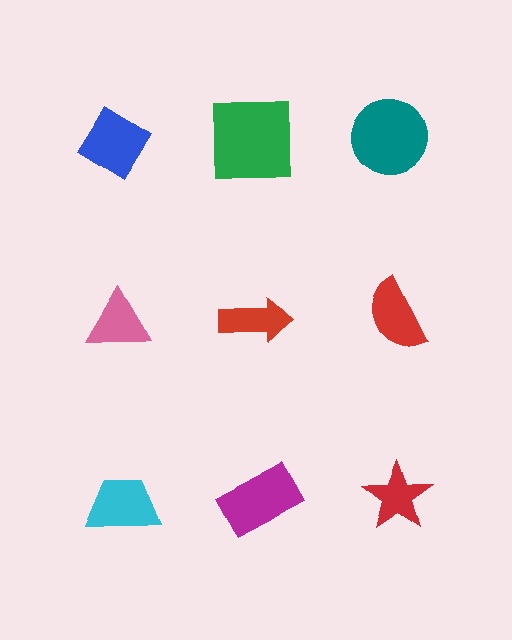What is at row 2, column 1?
A pink triangle.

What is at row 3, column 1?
A cyan trapezoid.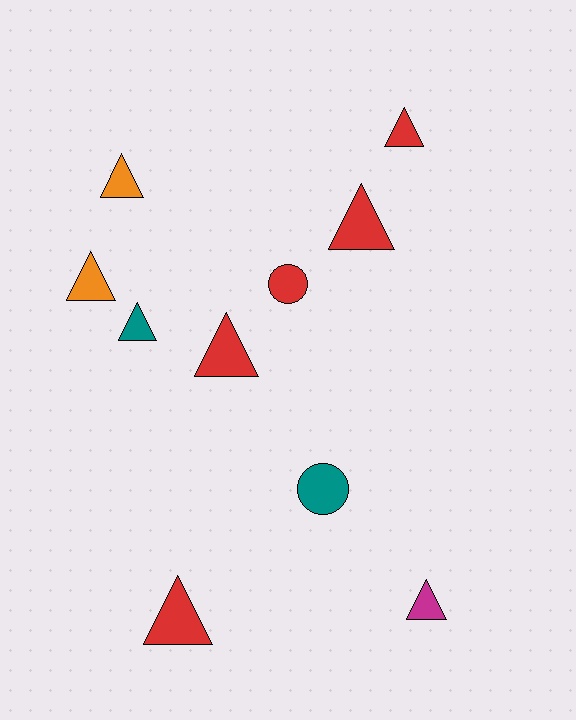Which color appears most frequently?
Red, with 5 objects.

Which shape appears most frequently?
Triangle, with 8 objects.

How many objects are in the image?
There are 10 objects.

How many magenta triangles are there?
There is 1 magenta triangle.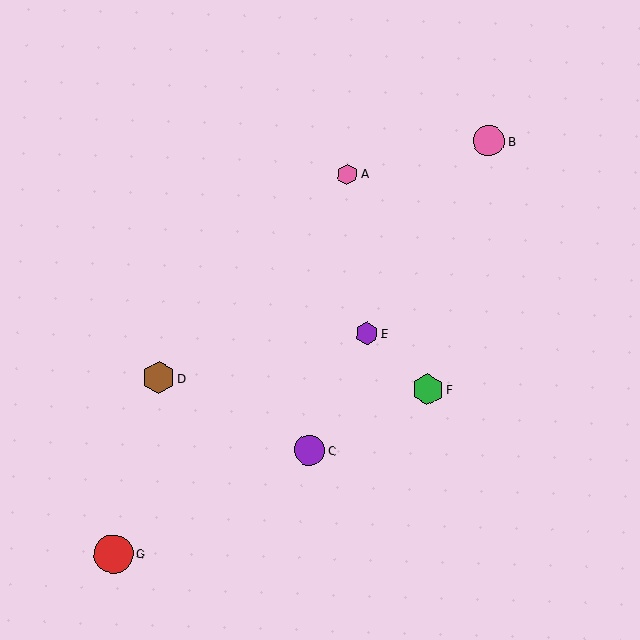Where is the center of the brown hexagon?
The center of the brown hexagon is at (159, 378).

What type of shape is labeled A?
Shape A is a pink hexagon.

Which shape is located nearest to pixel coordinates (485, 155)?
The pink circle (labeled B) at (489, 141) is nearest to that location.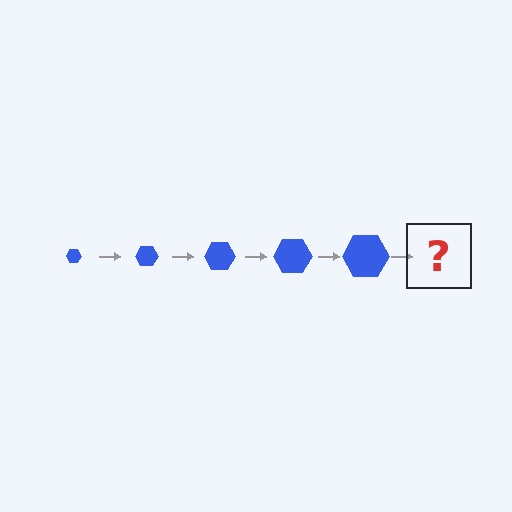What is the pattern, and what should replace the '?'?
The pattern is that the hexagon gets progressively larger each step. The '?' should be a blue hexagon, larger than the previous one.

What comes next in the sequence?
The next element should be a blue hexagon, larger than the previous one.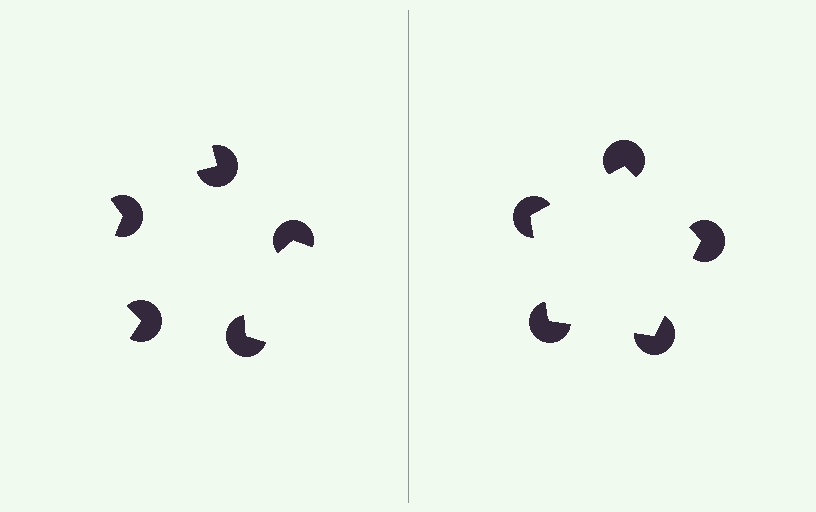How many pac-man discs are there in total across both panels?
10 — 5 on each side.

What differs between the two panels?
The pac-man discs are positioned identically on both sides; only the wedge orientations differ. On the right they align to a pentagon; on the left they are misaligned.